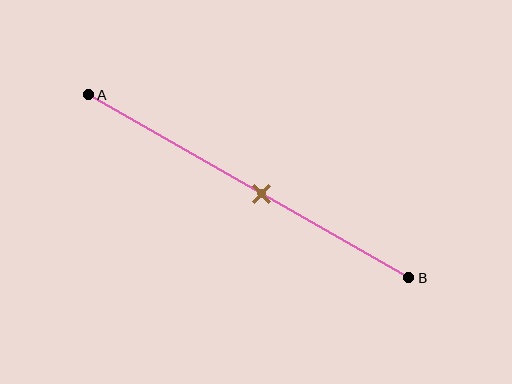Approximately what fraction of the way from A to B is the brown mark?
The brown mark is approximately 55% of the way from A to B.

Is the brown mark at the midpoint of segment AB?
No, the mark is at about 55% from A, not at the 50% midpoint.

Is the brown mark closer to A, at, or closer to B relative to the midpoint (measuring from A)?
The brown mark is closer to point B than the midpoint of segment AB.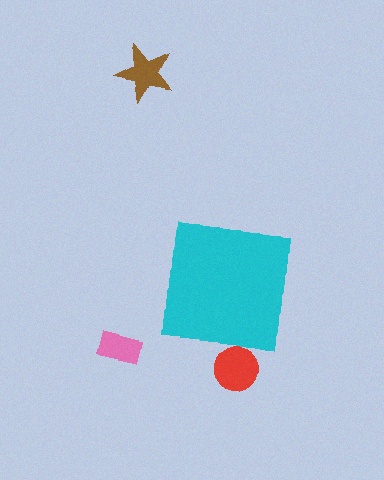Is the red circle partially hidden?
Yes, the red circle is partially hidden behind the cyan square.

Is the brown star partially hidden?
No, the brown star is fully visible.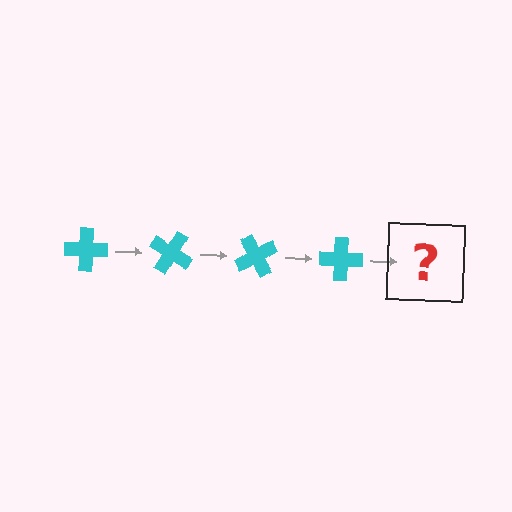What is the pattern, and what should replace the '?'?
The pattern is that the cross rotates 30 degrees each step. The '?' should be a cyan cross rotated 120 degrees.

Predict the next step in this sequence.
The next step is a cyan cross rotated 120 degrees.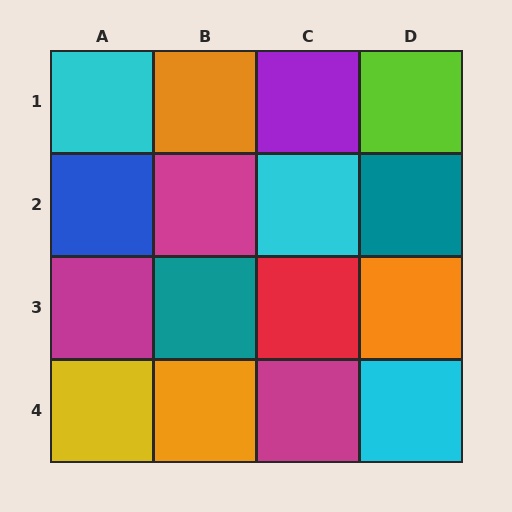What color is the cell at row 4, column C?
Magenta.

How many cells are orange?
3 cells are orange.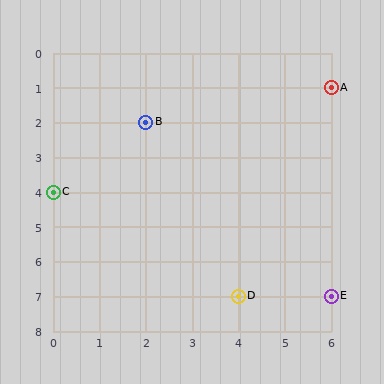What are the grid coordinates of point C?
Point C is at grid coordinates (0, 4).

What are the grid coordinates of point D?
Point D is at grid coordinates (4, 7).